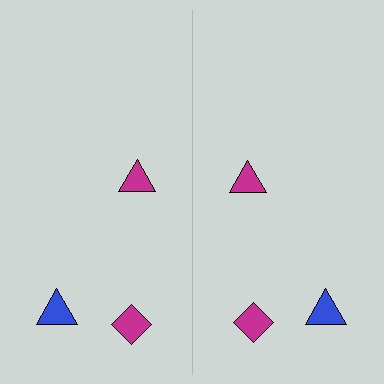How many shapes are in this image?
There are 6 shapes in this image.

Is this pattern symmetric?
Yes, this pattern has bilateral (reflection) symmetry.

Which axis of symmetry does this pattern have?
The pattern has a vertical axis of symmetry running through the center of the image.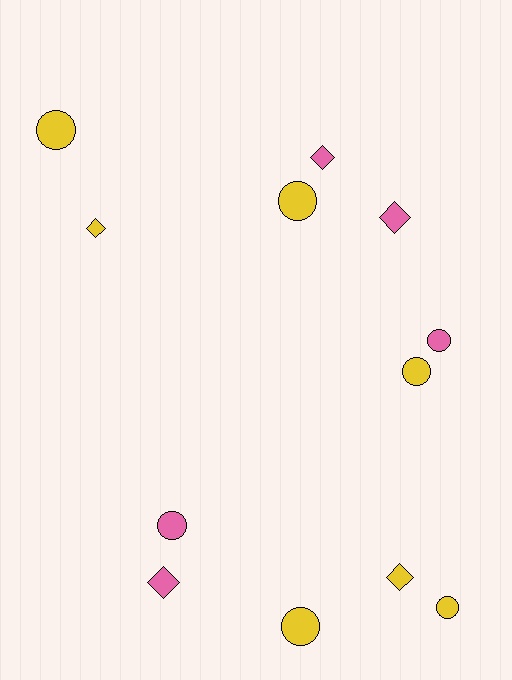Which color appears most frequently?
Yellow, with 7 objects.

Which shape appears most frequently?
Circle, with 7 objects.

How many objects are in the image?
There are 12 objects.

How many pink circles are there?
There are 2 pink circles.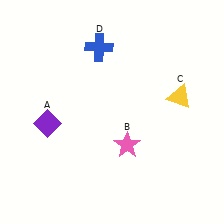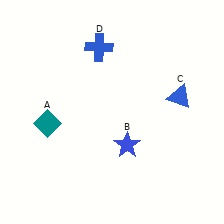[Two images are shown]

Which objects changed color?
A changed from purple to teal. B changed from pink to blue. C changed from yellow to blue.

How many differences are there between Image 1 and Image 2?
There are 3 differences between the two images.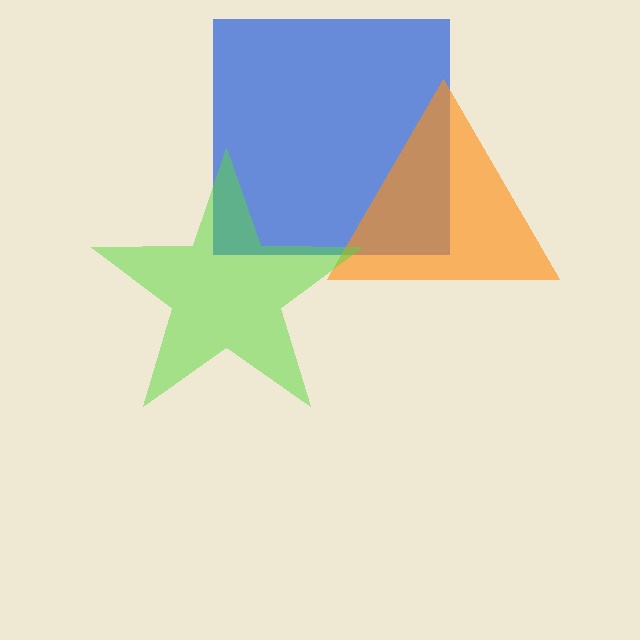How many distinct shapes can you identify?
There are 3 distinct shapes: a blue square, an orange triangle, a lime star.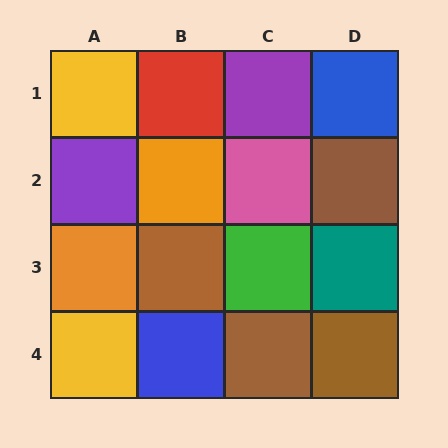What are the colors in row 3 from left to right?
Orange, brown, green, teal.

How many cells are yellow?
2 cells are yellow.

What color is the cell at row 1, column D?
Blue.